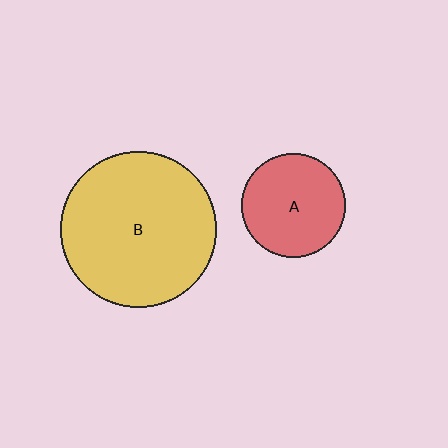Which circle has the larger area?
Circle B (yellow).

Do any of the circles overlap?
No, none of the circles overlap.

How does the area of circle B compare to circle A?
Approximately 2.2 times.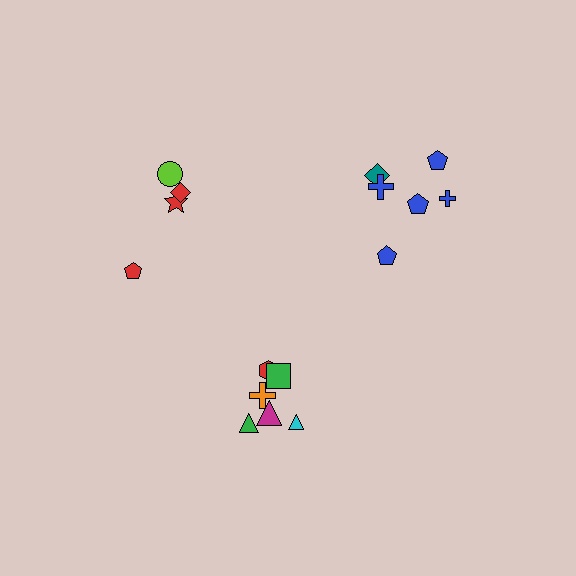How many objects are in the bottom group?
There are 6 objects.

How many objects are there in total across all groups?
There are 16 objects.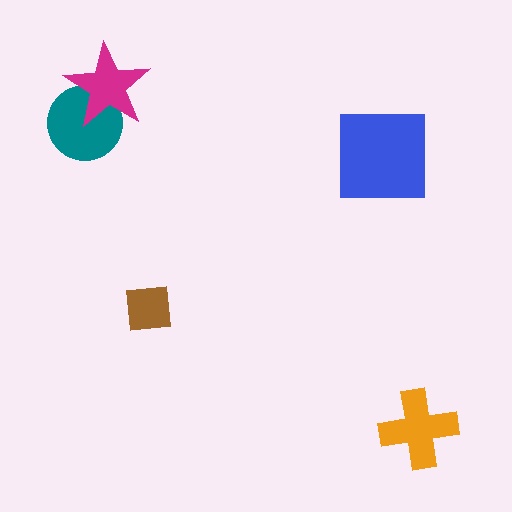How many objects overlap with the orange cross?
0 objects overlap with the orange cross.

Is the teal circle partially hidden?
Yes, it is partially covered by another shape.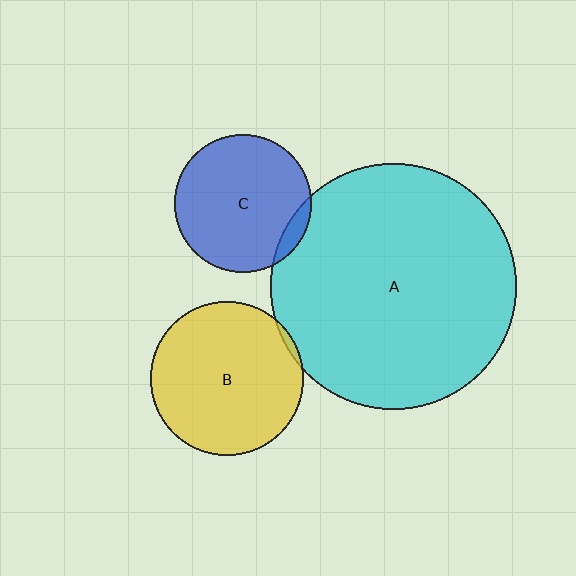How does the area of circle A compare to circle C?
Approximately 3.2 times.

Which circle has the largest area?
Circle A (cyan).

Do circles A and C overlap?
Yes.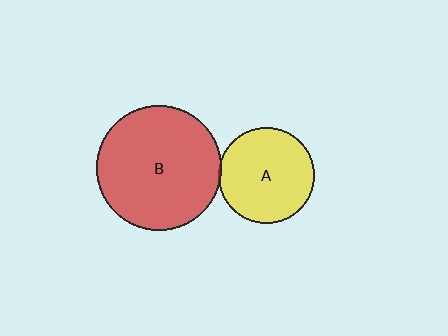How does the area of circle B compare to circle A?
Approximately 1.7 times.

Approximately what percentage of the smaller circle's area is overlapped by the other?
Approximately 5%.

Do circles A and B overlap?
Yes.